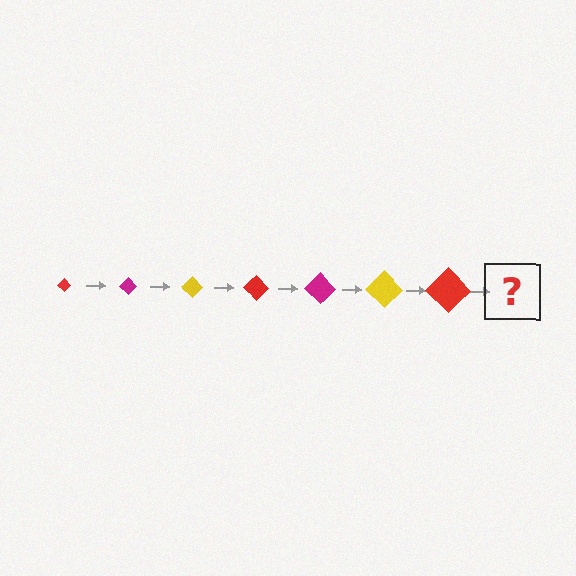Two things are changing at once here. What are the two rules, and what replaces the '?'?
The two rules are that the diamond grows larger each step and the color cycles through red, magenta, and yellow. The '?' should be a magenta diamond, larger than the previous one.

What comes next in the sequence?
The next element should be a magenta diamond, larger than the previous one.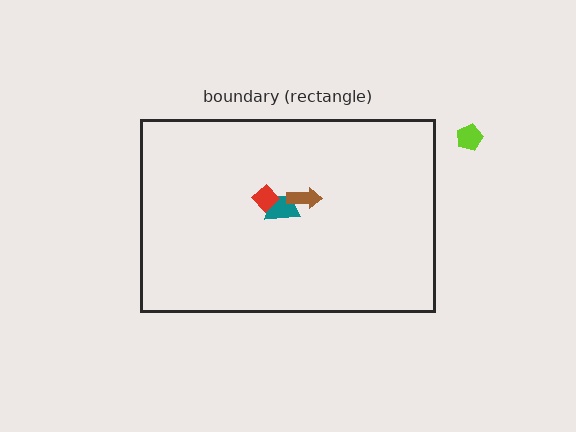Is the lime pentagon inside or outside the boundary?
Outside.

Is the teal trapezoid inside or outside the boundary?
Inside.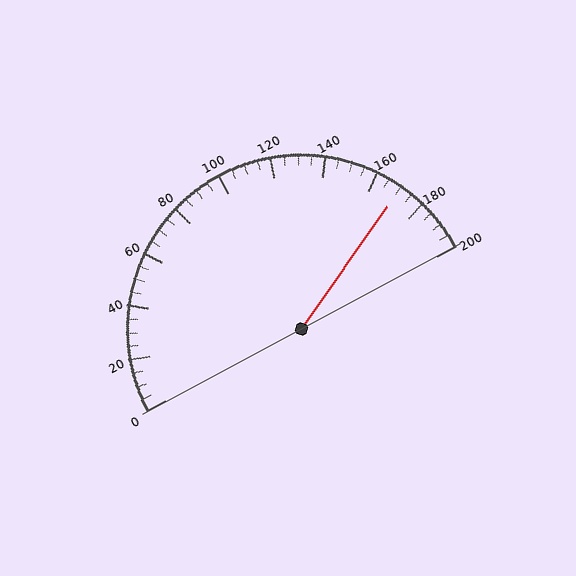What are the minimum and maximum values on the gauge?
The gauge ranges from 0 to 200.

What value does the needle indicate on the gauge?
The needle indicates approximately 170.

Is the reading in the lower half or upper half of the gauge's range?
The reading is in the upper half of the range (0 to 200).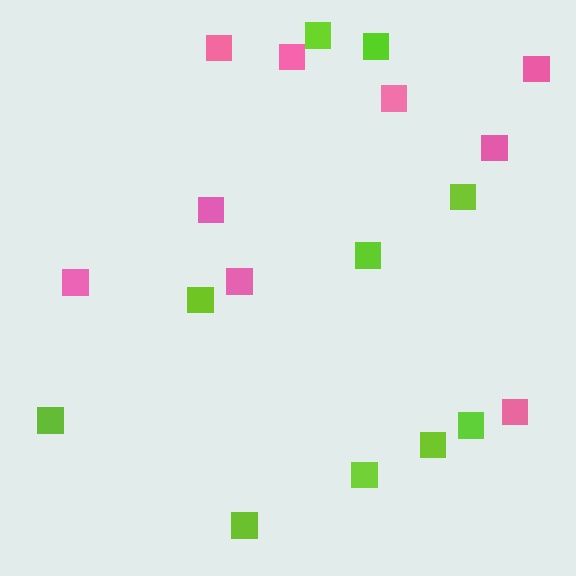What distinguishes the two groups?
There are 2 groups: one group of pink squares (9) and one group of lime squares (10).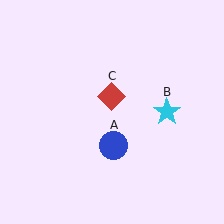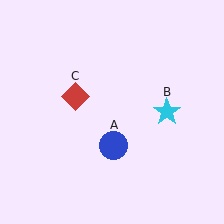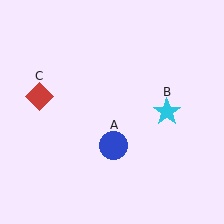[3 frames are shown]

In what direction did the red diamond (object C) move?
The red diamond (object C) moved left.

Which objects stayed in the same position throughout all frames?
Blue circle (object A) and cyan star (object B) remained stationary.